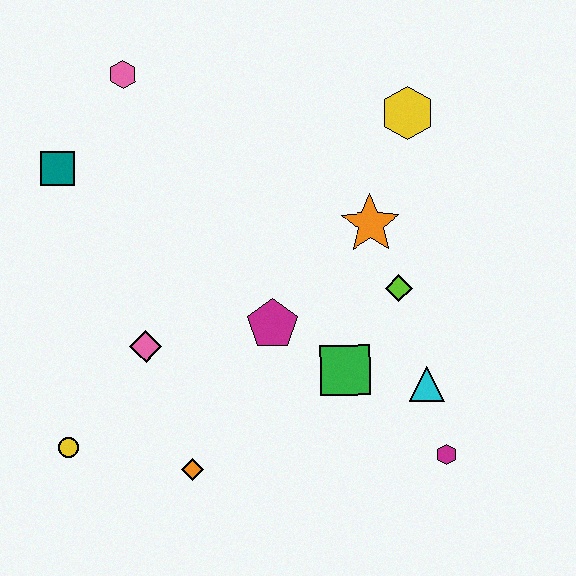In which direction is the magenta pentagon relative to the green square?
The magenta pentagon is to the left of the green square.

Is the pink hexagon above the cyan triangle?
Yes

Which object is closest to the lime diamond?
The orange star is closest to the lime diamond.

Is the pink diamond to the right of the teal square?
Yes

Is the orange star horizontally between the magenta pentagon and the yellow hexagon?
Yes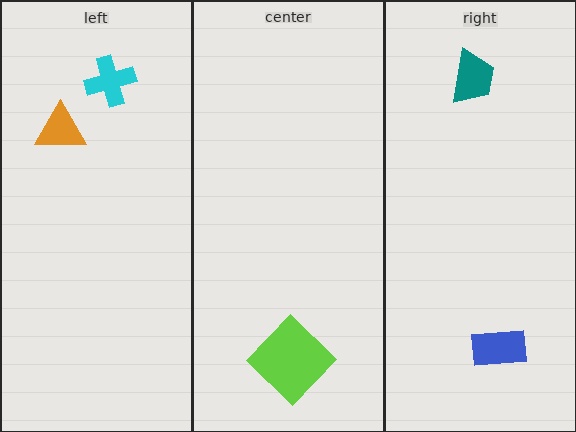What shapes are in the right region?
The teal trapezoid, the blue rectangle.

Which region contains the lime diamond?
The center region.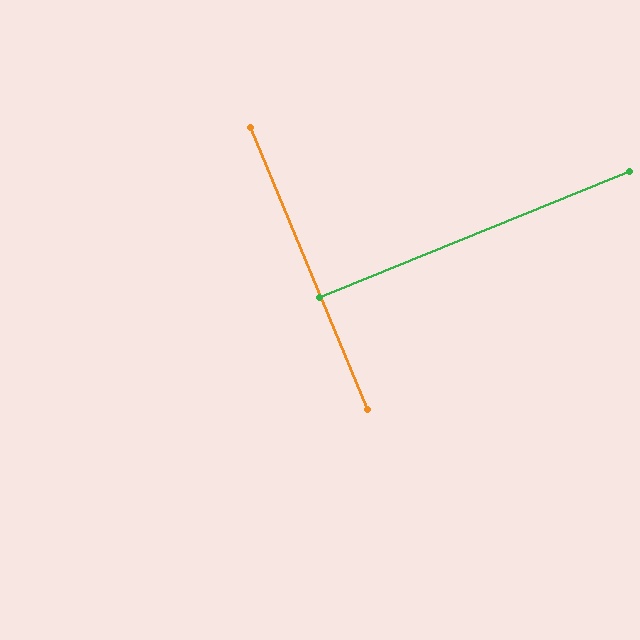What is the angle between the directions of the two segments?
Approximately 90 degrees.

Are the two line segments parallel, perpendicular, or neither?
Perpendicular — they meet at approximately 90°.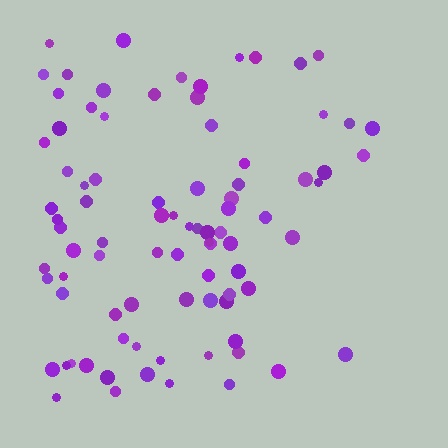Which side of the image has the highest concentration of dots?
The left.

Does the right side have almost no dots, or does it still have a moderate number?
Still a moderate number, just noticeably fewer than the left.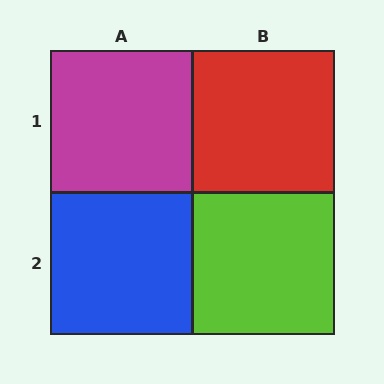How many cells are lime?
1 cell is lime.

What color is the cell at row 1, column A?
Magenta.